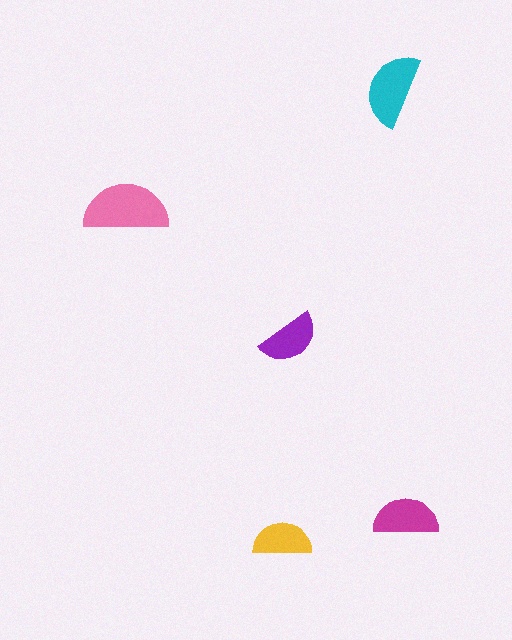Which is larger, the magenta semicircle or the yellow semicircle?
The magenta one.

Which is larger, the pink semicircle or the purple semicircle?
The pink one.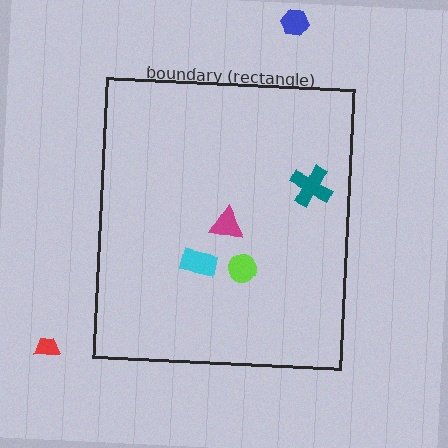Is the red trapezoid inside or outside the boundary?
Outside.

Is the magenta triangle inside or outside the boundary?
Inside.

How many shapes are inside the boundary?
4 inside, 2 outside.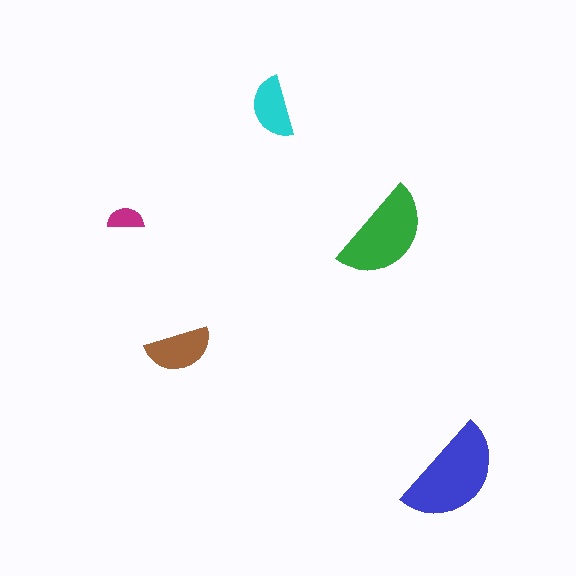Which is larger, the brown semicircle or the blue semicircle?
The blue one.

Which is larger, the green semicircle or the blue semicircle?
The blue one.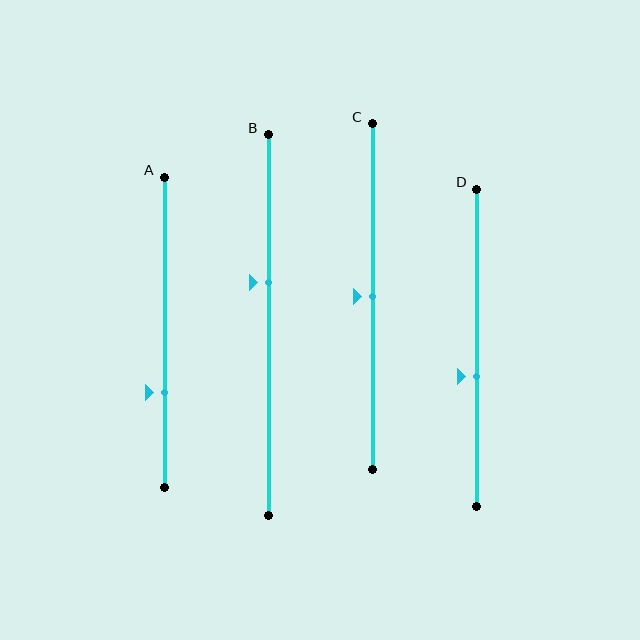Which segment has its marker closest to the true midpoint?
Segment C has its marker closest to the true midpoint.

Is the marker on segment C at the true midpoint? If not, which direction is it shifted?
Yes, the marker on segment C is at the true midpoint.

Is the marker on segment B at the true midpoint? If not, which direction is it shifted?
No, the marker on segment B is shifted upward by about 11% of the segment length.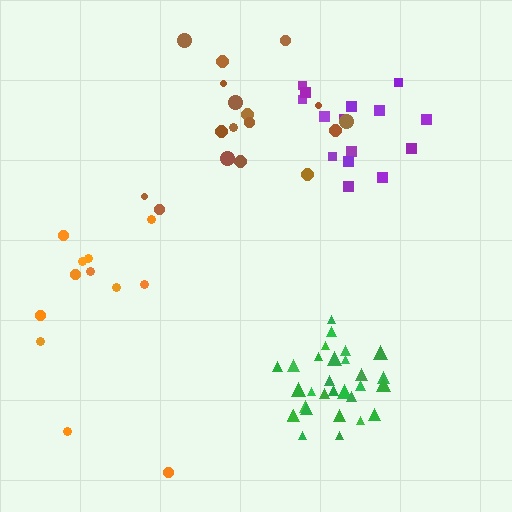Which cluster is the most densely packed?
Green.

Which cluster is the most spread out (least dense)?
Orange.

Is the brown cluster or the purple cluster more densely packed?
Purple.